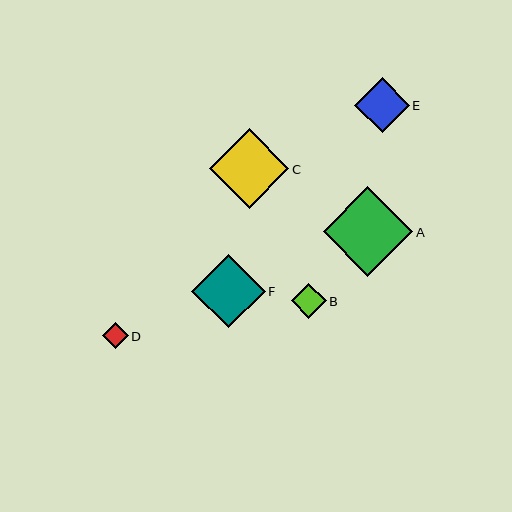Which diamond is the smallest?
Diamond D is the smallest with a size of approximately 26 pixels.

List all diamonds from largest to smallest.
From largest to smallest: A, C, F, E, B, D.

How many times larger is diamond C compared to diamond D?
Diamond C is approximately 3.1 times the size of diamond D.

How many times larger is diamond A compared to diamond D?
Diamond A is approximately 3.5 times the size of diamond D.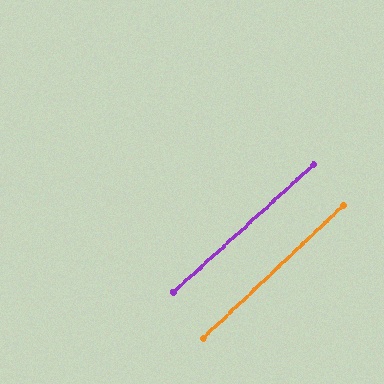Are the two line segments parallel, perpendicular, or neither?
Parallel — their directions differ by only 1.4°.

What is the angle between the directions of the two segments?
Approximately 1 degree.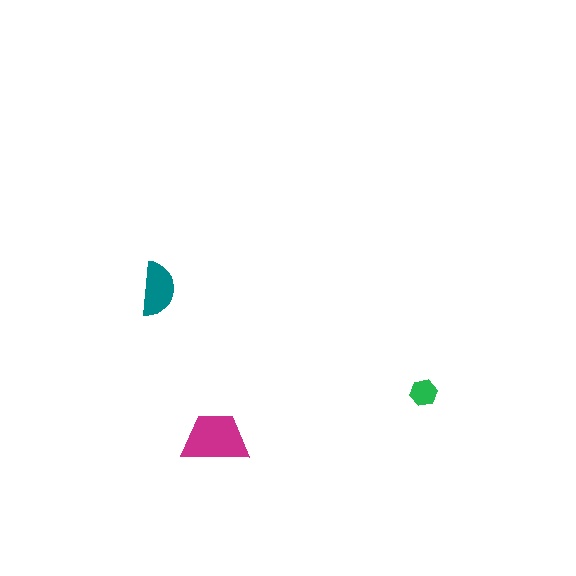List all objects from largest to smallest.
The magenta trapezoid, the teal semicircle, the green hexagon.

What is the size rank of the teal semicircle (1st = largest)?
2nd.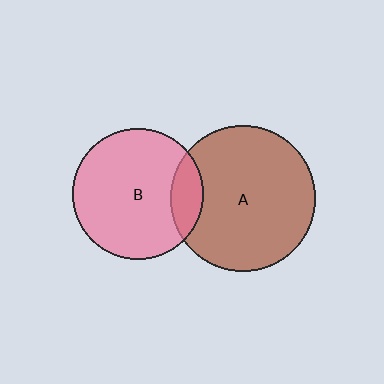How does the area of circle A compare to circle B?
Approximately 1.2 times.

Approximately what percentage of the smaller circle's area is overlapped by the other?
Approximately 15%.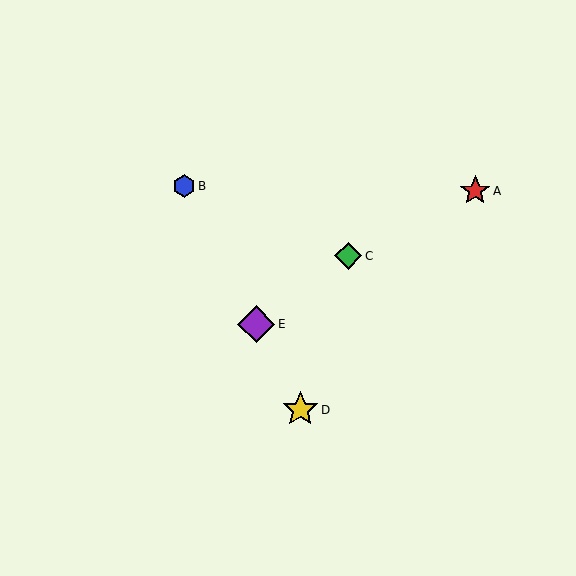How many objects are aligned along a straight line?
3 objects (B, D, E) are aligned along a straight line.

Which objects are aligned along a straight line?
Objects B, D, E are aligned along a straight line.